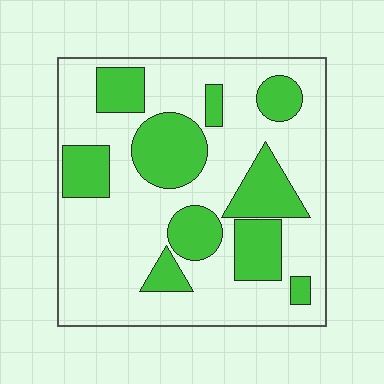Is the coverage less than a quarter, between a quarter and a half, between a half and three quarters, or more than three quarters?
Between a quarter and a half.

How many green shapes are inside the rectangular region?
10.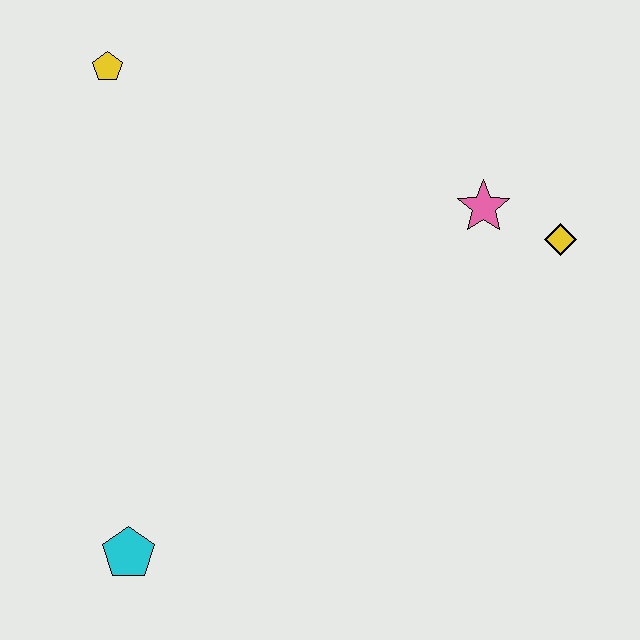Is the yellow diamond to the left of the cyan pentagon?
No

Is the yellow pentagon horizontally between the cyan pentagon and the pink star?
No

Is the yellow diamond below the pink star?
Yes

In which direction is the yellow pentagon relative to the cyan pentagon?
The yellow pentagon is above the cyan pentagon.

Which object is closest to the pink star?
The yellow diamond is closest to the pink star.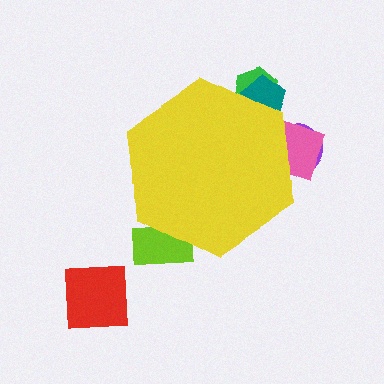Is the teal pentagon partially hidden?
Yes, the teal pentagon is partially hidden behind the yellow hexagon.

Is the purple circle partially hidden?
Yes, the purple circle is partially hidden behind the yellow hexagon.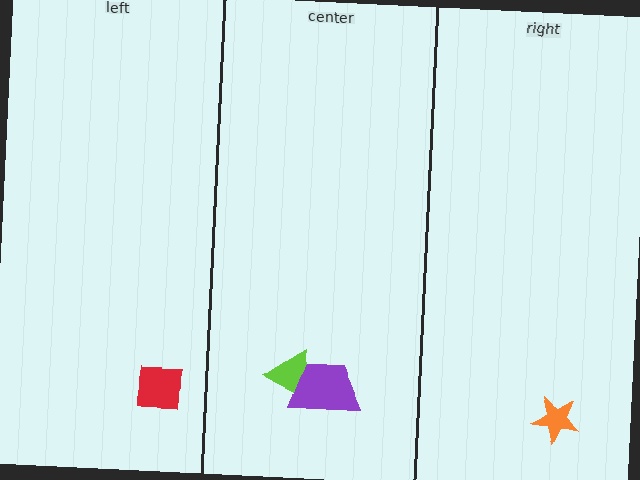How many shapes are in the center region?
2.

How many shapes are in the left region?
1.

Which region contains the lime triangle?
The center region.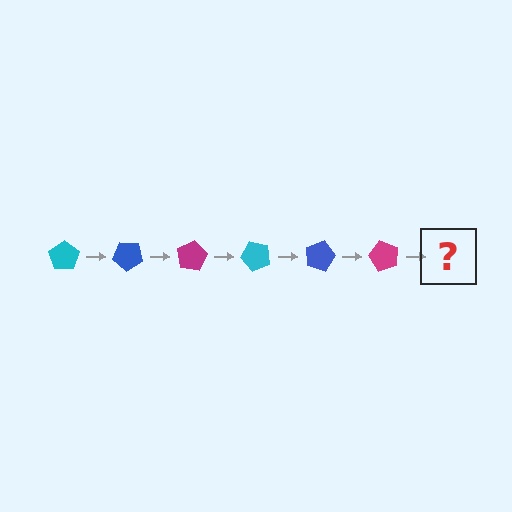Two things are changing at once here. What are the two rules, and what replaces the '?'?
The two rules are that it rotates 40 degrees each step and the color cycles through cyan, blue, and magenta. The '?' should be a cyan pentagon, rotated 240 degrees from the start.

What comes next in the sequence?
The next element should be a cyan pentagon, rotated 240 degrees from the start.